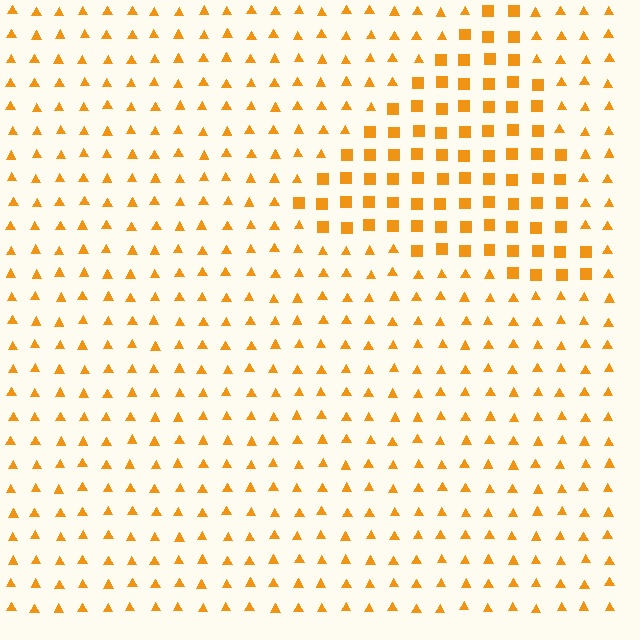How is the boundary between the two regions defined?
The boundary is defined by a change in element shape: squares inside vs. triangles outside. All elements share the same color and spacing.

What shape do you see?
I see a triangle.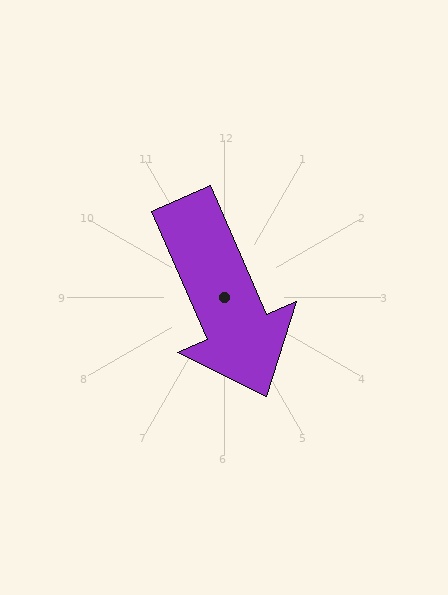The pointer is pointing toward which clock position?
Roughly 5 o'clock.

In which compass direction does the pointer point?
Southeast.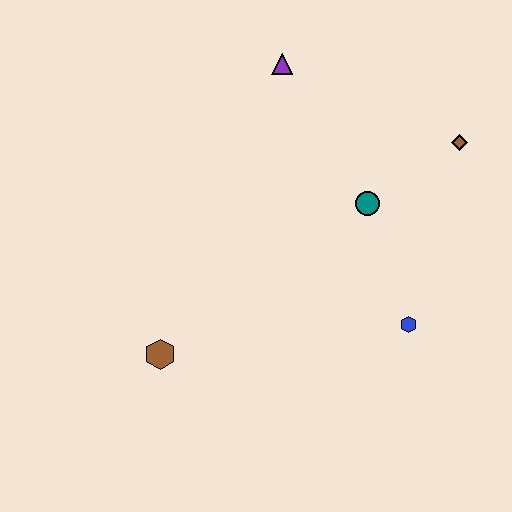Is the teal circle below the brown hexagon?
No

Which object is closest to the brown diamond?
The teal circle is closest to the brown diamond.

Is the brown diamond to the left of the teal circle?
No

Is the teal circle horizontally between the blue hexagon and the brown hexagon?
Yes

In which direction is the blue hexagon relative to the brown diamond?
The blue hexagon is below the brown diamond.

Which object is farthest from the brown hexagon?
The brown diamond is farthest from the brown hexagon.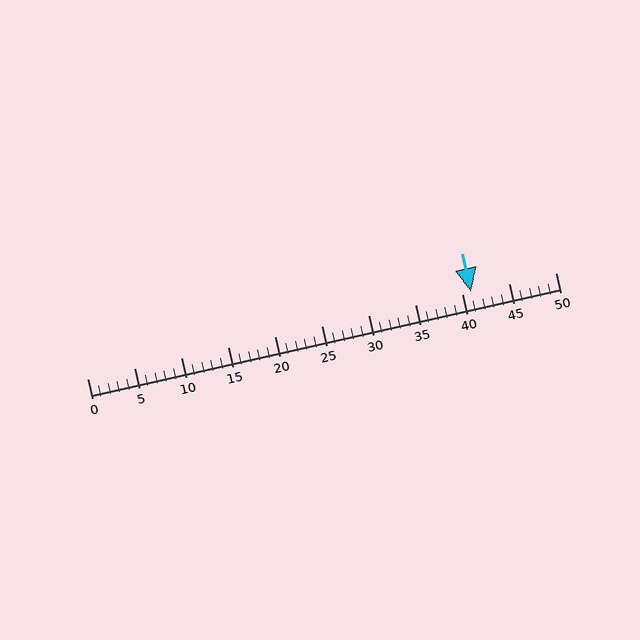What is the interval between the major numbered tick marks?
The major tick marks are spaced 5 units apart.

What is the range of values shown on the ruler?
The ruler shows values from 0 to 50.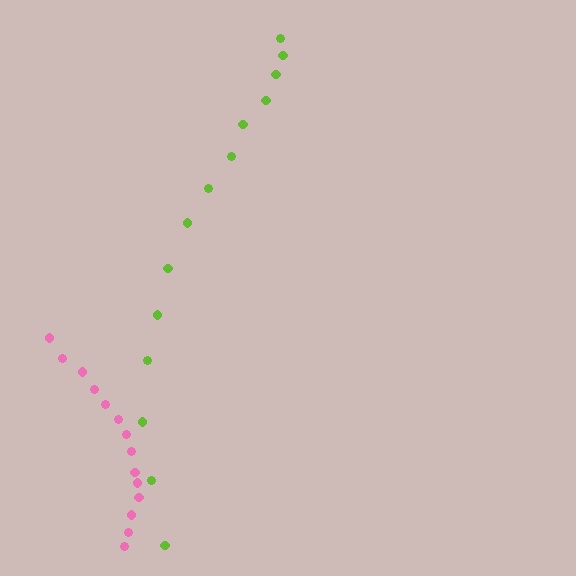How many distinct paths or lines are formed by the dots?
There are 2 distinct paths.